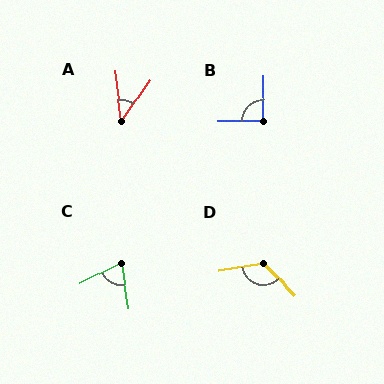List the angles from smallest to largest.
A (42°), C (71°), B (90°), D (126°).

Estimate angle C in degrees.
Approximately 71 degrees.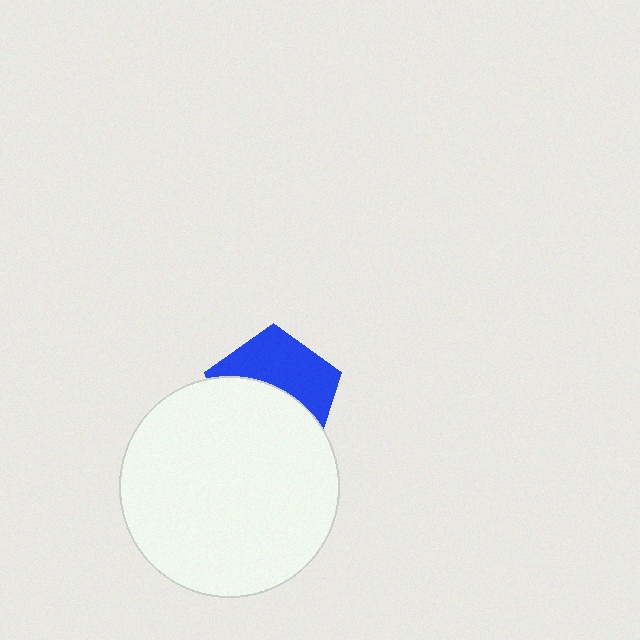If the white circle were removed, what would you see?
You would see the complete blue pentagon.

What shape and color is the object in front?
The object in front is a white circle.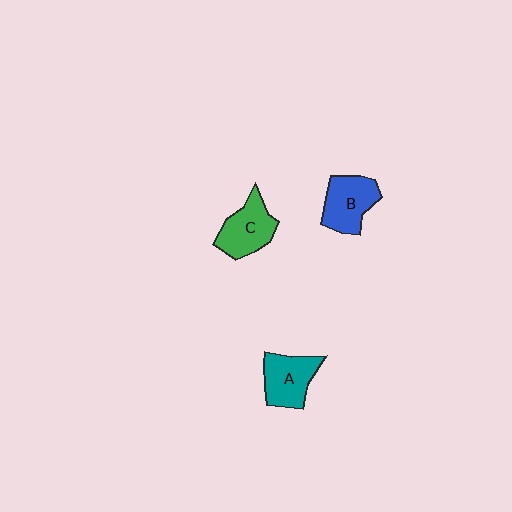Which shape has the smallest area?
Shape A (teal).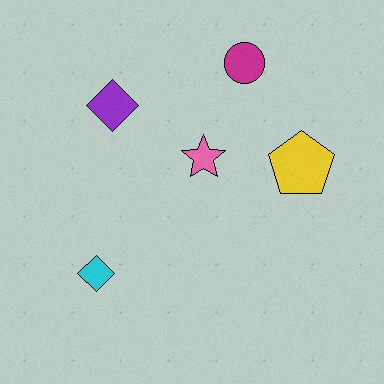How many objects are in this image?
There are 5 objects.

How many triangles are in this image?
There are no triangles.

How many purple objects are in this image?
There is 1 purple object.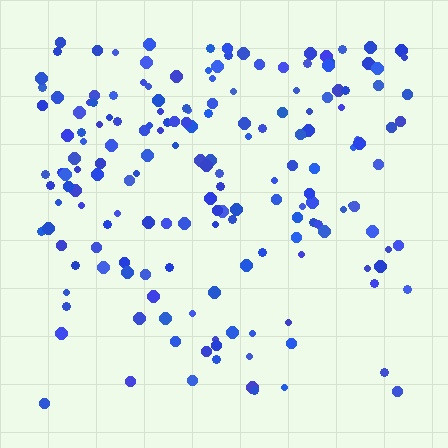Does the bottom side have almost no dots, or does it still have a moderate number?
Still a moderate number, just noticeably fewer than the top.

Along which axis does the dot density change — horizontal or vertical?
Vertical.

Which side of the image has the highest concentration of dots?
The top.